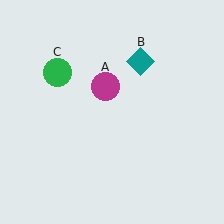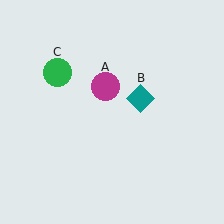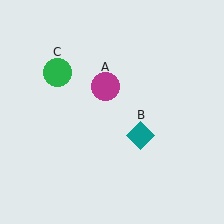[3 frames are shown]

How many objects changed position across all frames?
1 object changed position: teal diamond (object B).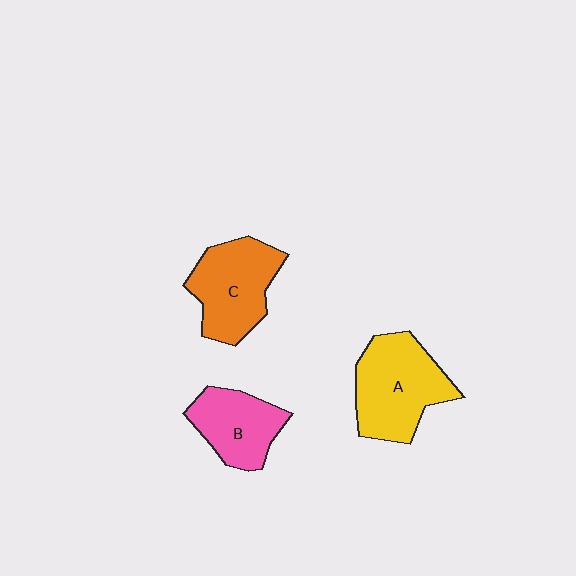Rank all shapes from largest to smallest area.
From largest to smallest: A (yellow), C (orange), B (pink).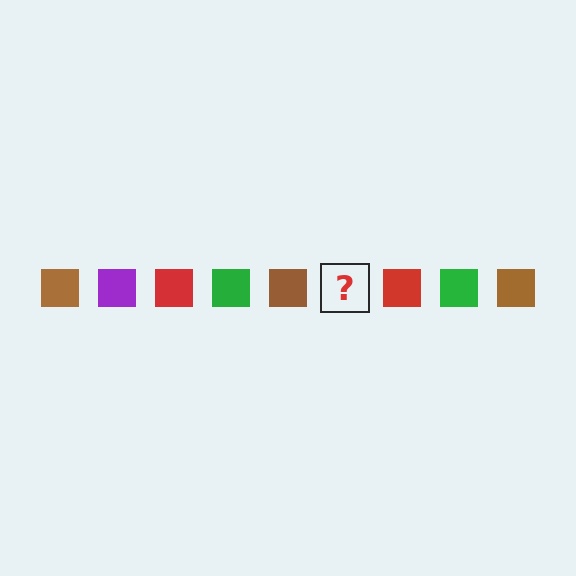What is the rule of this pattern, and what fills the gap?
The rule is that the pattern cycles through brown, purple, red, green squares. The gap should be filled with a purple square.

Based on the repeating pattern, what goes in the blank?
The blank should be a purple square.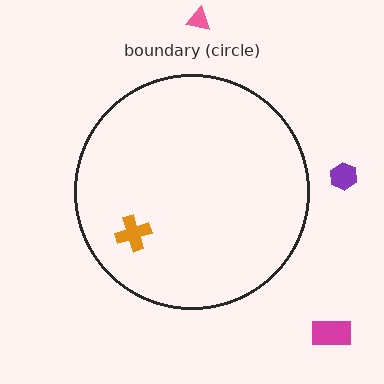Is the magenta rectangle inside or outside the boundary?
Outside.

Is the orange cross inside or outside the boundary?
Inside.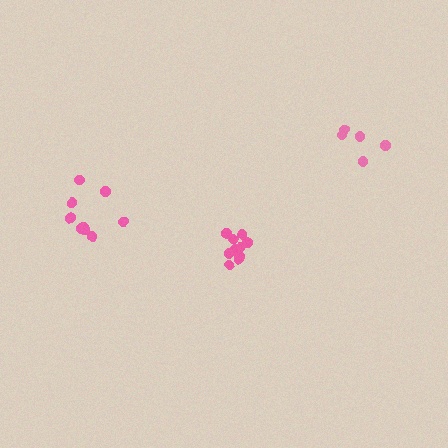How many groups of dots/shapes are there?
There are 3 groups.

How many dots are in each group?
Group 1: 5 dots, Group 2: 10 dots, Group 3: 9 dots (24 total).